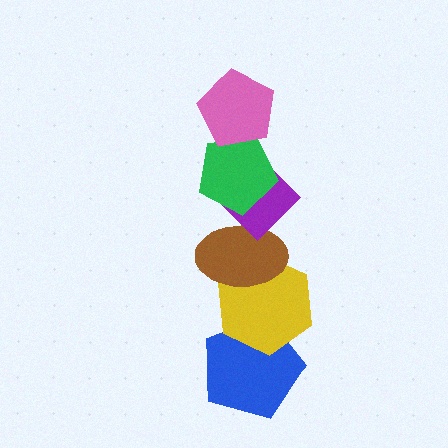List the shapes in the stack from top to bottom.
From top to bottom: the pink pentagon, the green pentagon, the purple diamond, the brown ellipse, the yellow hexagon, the blue pentagon.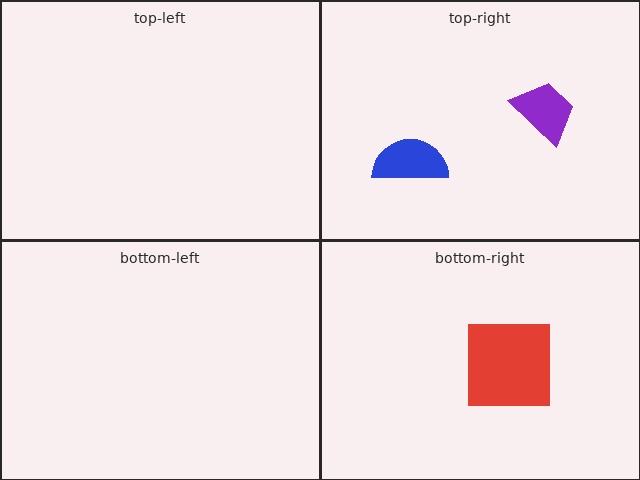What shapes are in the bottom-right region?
The red square.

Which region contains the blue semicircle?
The top-right region.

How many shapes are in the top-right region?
2.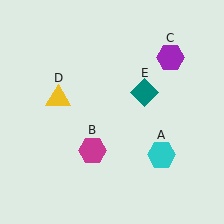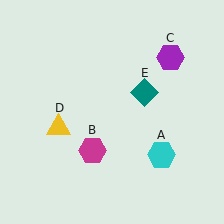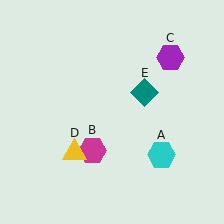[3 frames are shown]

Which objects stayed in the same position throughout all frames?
Cyan hexagon (object A) and magenta hexagon (object B) and purple hexagon (object C) and teal diamond (object E) remained stationary.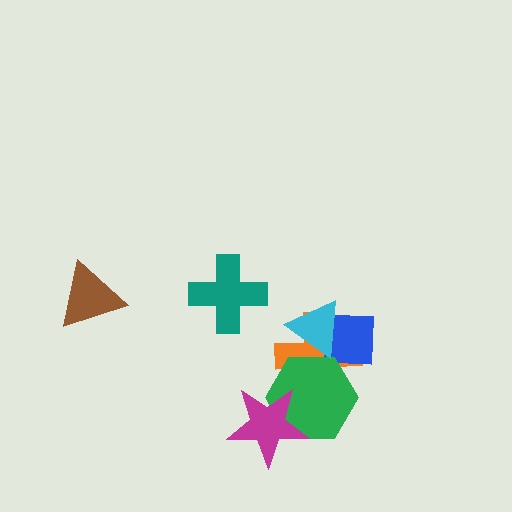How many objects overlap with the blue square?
3 objects overlap with the blue square.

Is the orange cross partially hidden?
Yes, it is partially covered by another shape.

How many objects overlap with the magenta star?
1 object overlaps with the magenta star.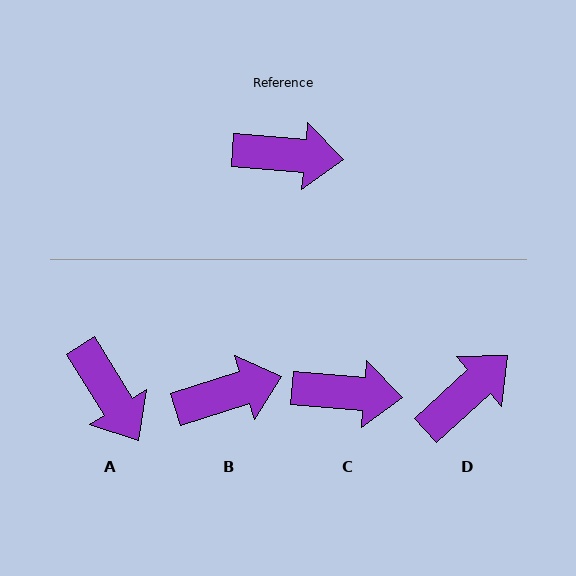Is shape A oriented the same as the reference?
No, it is off by about 53 degrees.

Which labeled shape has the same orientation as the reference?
C.